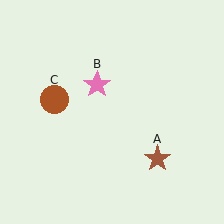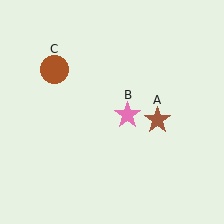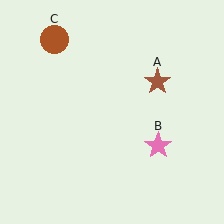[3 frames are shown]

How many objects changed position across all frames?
3 objects changed position: brown star (object A), pink star (object B), brown circle (object C).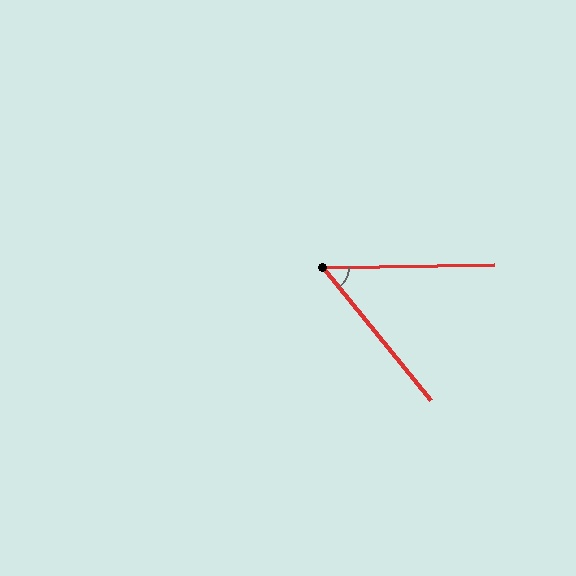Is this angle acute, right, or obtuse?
It is acute.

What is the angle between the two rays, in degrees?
Approximately 52 degrees.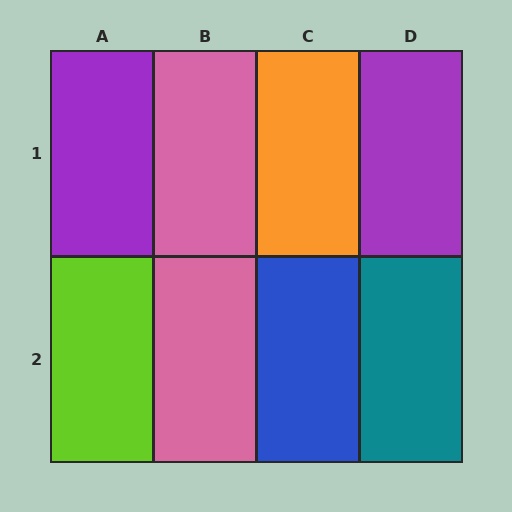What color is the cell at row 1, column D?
Purple.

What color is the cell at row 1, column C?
Orange.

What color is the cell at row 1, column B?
Pink.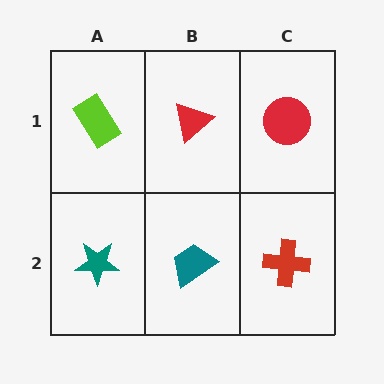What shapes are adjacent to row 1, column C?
A red cross (row 2, column C), a red triangle (row 1, column B).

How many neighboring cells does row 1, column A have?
2.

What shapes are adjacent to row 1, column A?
A teal star (row 2, column A), a red triangle (row 1, column B).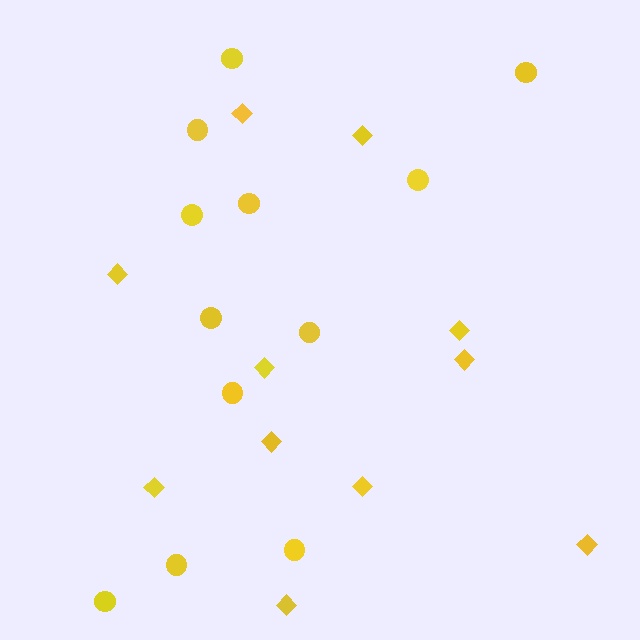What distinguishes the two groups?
There are 2 groups: one group of diamonds (11) and one group of circles (12).